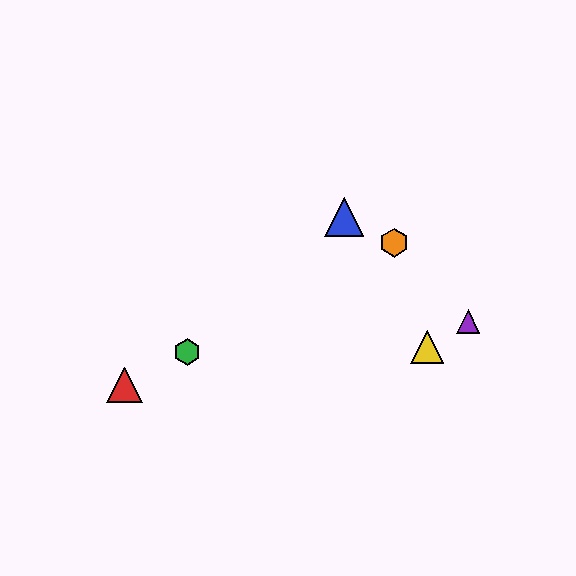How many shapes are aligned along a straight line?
3 shapes (the red triangle, the green hexagon, the orange hexagon) are aligned along a straight line.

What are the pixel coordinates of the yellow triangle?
The yellow triangle is at (427, 347).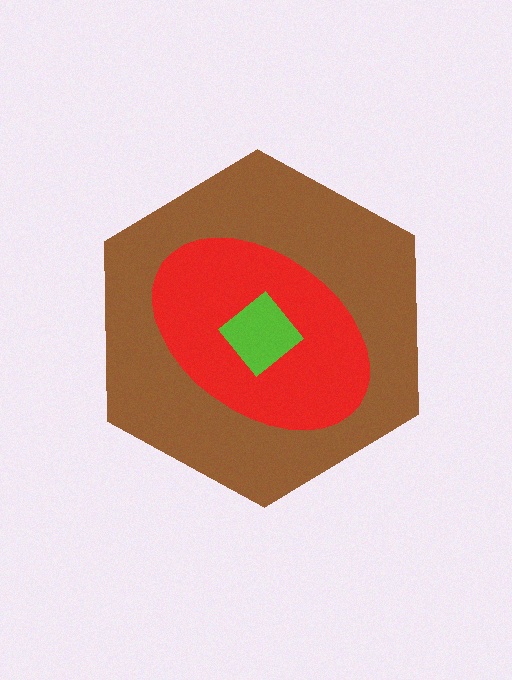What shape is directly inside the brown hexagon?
The red ellipse.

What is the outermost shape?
The brown hexagon.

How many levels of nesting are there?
3.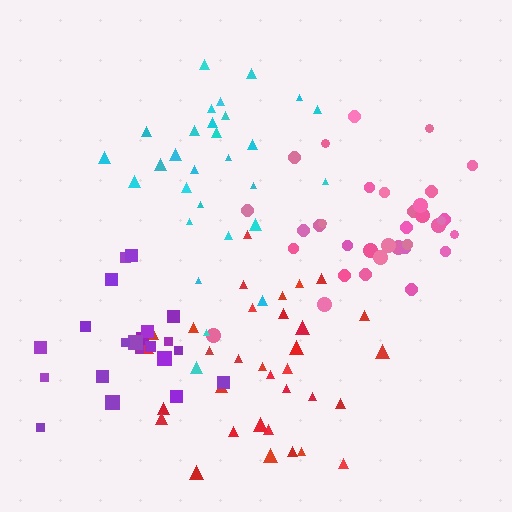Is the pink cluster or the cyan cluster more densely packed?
Pink.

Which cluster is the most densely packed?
Pink.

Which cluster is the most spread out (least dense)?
Red.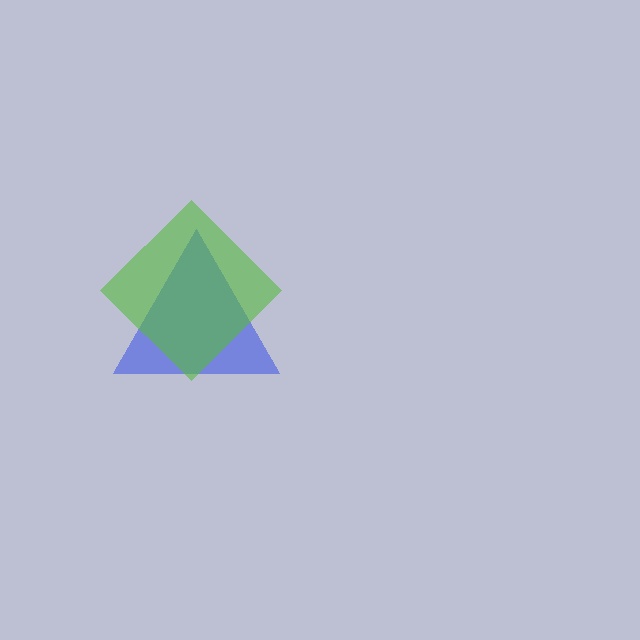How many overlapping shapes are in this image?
There are 2 overlapping shapes in the image.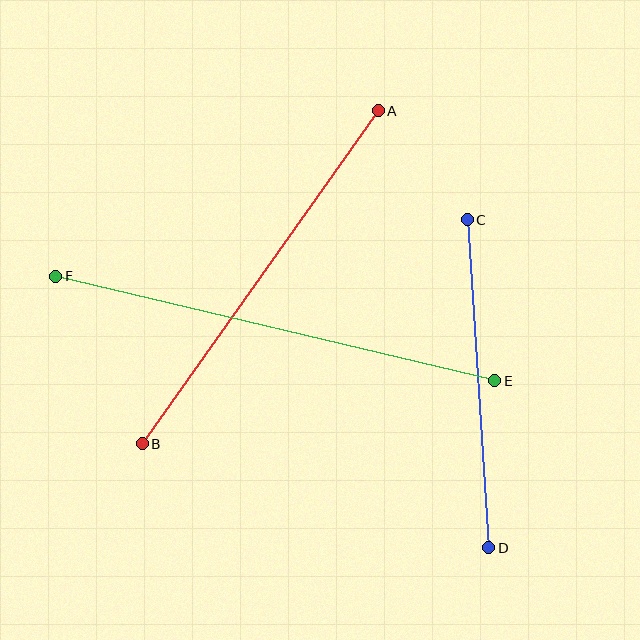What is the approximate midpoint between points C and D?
The midpoint is at approximately (478, 384) pixels.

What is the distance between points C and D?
The distance is approximately 329 pixels.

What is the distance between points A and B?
The distance is approximately 408 pixels.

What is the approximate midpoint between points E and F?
The midpoint is at approximately (275, 329) pixels.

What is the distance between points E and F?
The distance is approximately 452 pixels.